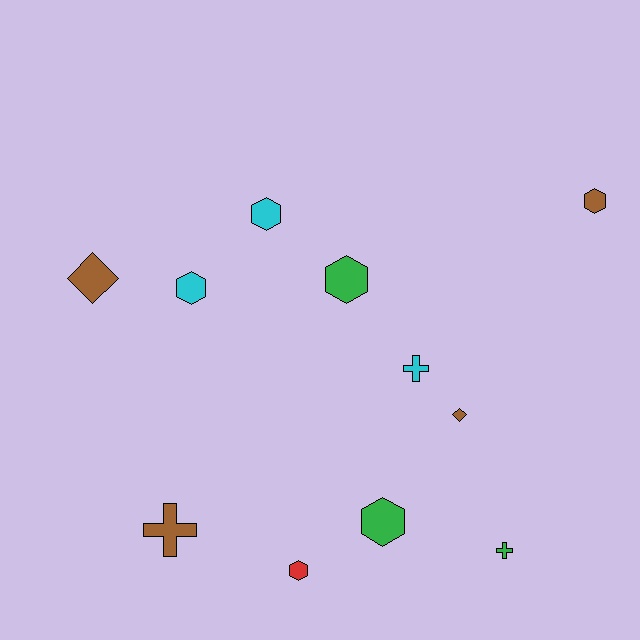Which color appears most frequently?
Brown, with 4 objects.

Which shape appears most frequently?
Hexagon, with 6 objects.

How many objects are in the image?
There are 11 objects.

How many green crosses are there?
There is 1 green cross.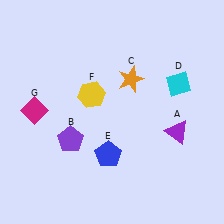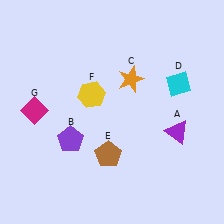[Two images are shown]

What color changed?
The pentagon (E) changed from blue in Image 1 to brown in Image 2.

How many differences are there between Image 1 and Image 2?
There is 1 difference between the two images.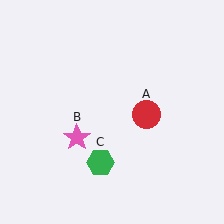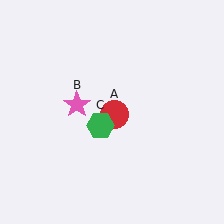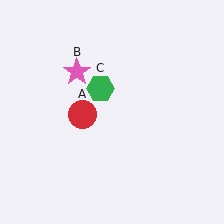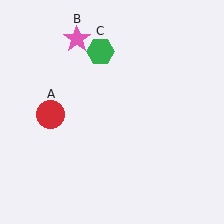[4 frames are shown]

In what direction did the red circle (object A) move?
The red circle (object A) moved left.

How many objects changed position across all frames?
3 objects changed position: red circle (object A), pink star (object B), green hexagon (object C).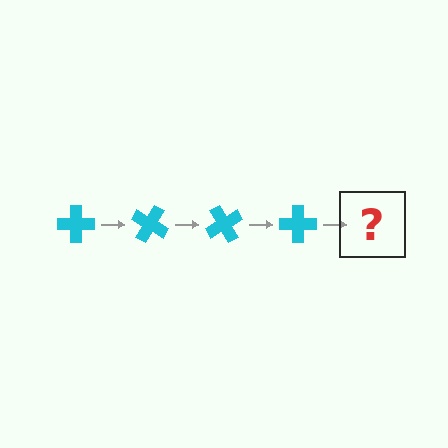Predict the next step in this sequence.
The next step is a cyan cross rotated 120 degrees.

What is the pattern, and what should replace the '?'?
The pattern is that the cross rotates 30 degrees each step. The '?' should be a cyan cross rotated 120 degrees.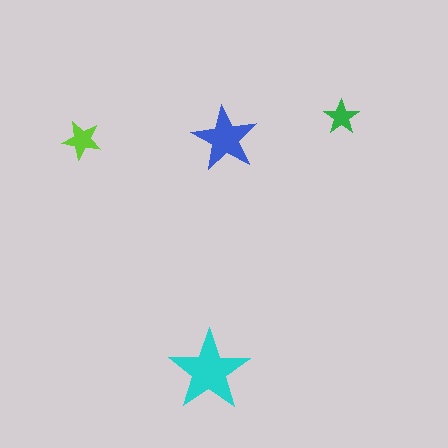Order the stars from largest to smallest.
the cyan one, the blue one, the lime one, the green one.